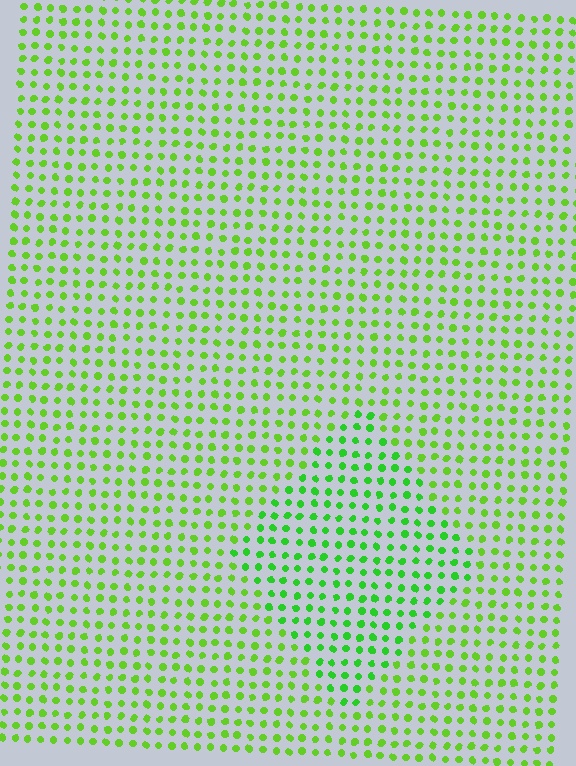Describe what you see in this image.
The image is filled with small lime elements in a uniform arrangement. A diamond-shaped region is visible where the elements are tinted to a slightly different hue, forming a subtle color boundary.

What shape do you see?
I see a diamond.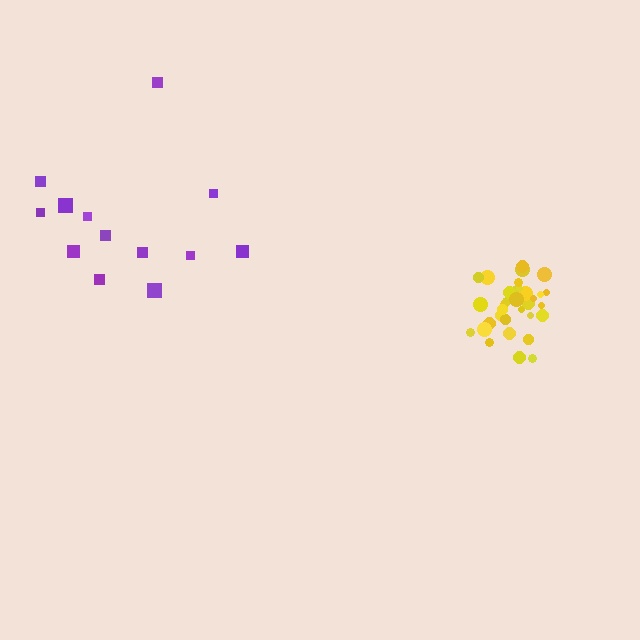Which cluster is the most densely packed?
Yellow.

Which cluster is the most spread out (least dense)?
Purple.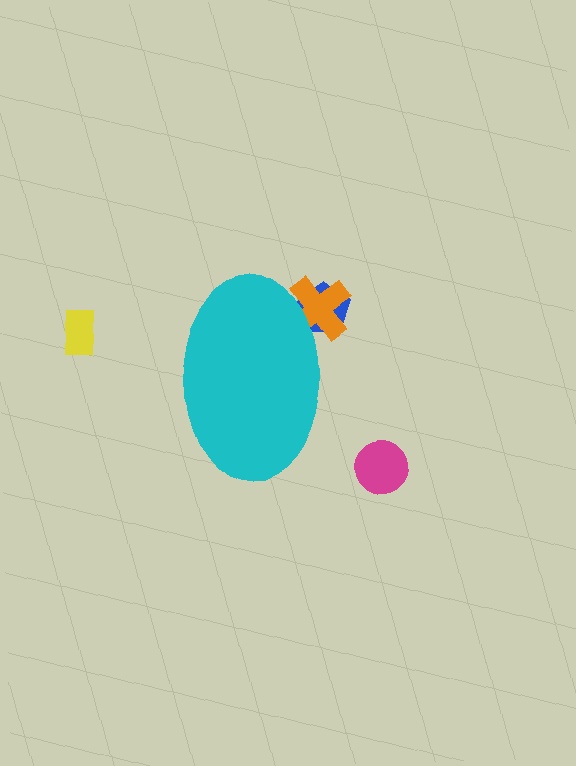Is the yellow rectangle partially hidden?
No, the yellow rectangle is fully visible.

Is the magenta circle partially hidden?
No, the magenta circle is fully visible.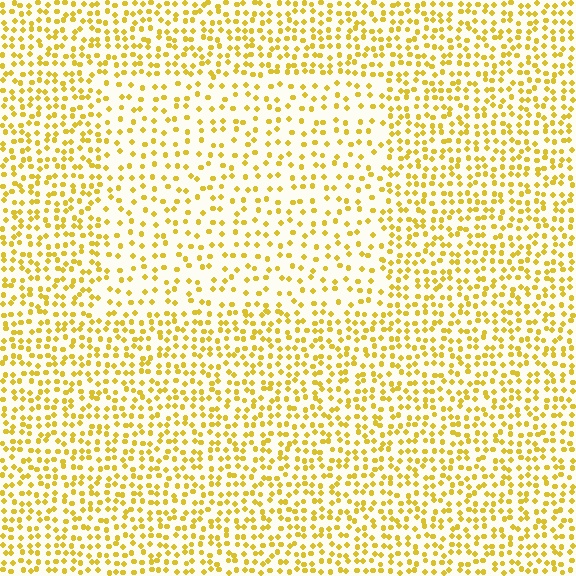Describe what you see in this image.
The image contains small yellow elements arranged at two different densities. A rectangle-shaped region is visible where the elements are less densely packed than the surrounding area.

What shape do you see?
I see a rectangle.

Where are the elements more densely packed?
The elements are more densely packed outside the rectangle boundary.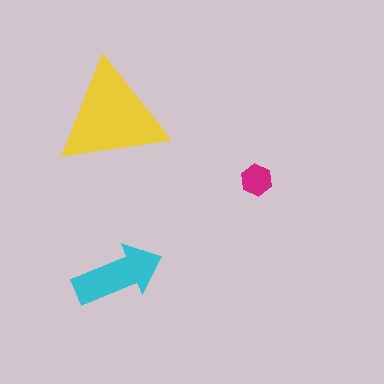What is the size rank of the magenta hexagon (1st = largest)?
3rd.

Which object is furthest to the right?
The magenta hexagon is rightmost.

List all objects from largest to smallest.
The yellow triangle, the cyan arrow, the magenta hexagon.